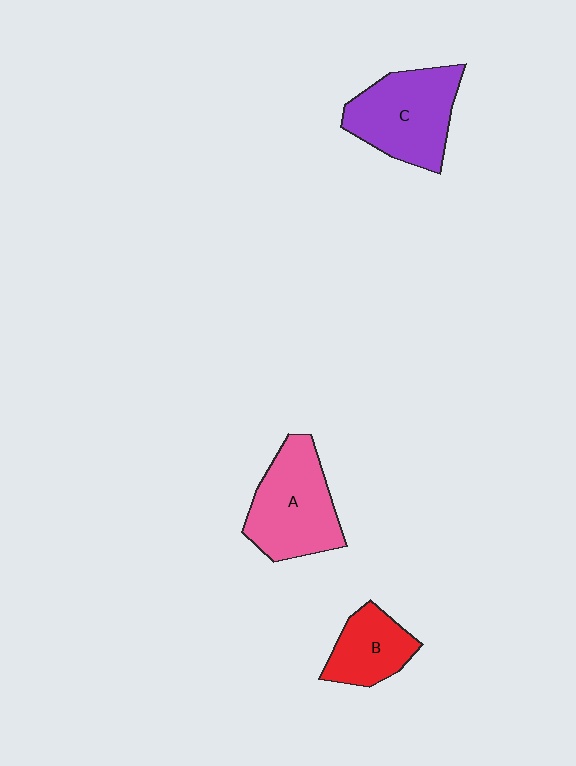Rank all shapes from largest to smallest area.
From largest to smallest: C (purple), A (pink), B (red).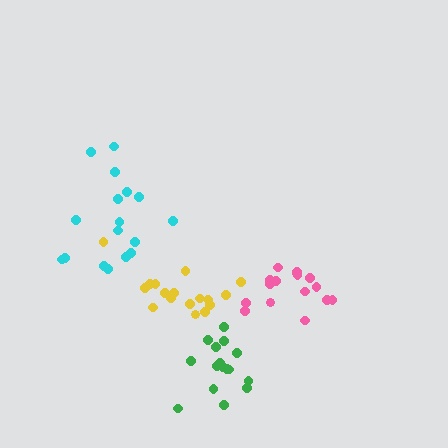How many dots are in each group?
Group 1: 17 dots, Group 2: 16 dots, Group 3: 17 dots, Group 4: 16 dots (66 total).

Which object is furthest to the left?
The cyan cluster is leftmost.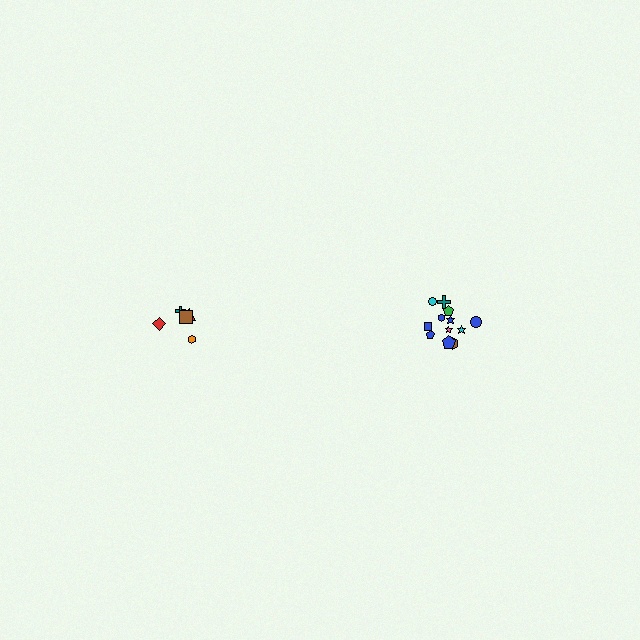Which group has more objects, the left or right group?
The right group.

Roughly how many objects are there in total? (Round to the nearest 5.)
Roughly 15 objects in total.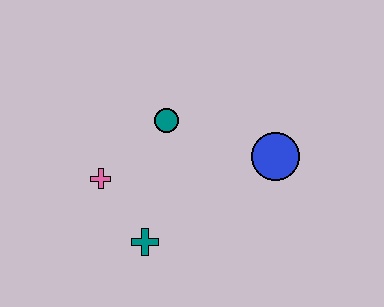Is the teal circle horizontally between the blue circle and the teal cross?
Yes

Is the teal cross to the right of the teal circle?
No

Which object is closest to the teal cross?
The pink cross is closest to the teal cross.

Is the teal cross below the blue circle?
Yes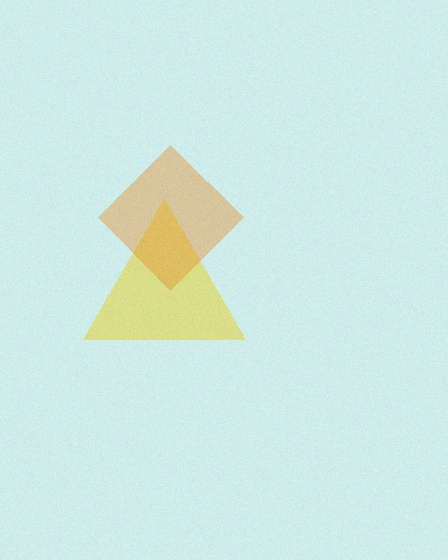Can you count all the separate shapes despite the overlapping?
Yes, there are 2 separate shapes.